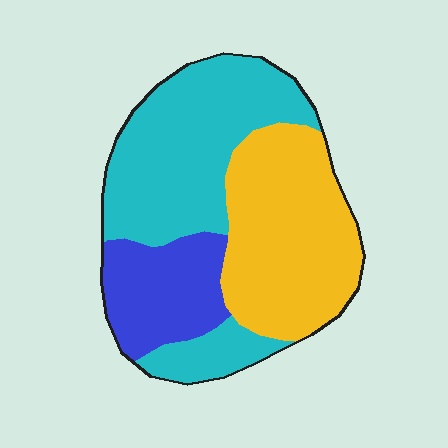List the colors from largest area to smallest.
From largest to smallest: cyan, yellow, blue.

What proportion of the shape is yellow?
Yellow takes up about three eighths (3/8) of the shape.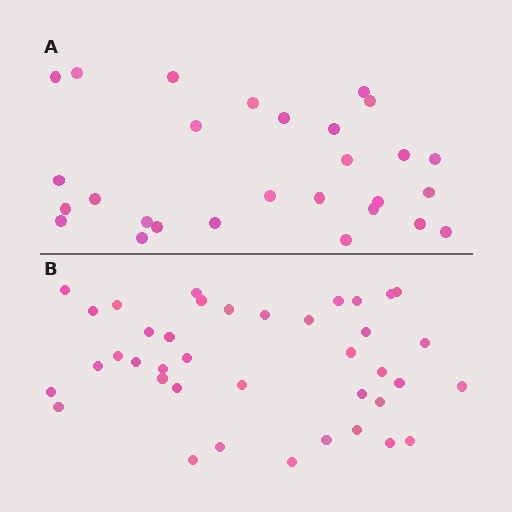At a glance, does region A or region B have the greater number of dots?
Region B (the bottom region) has more dots.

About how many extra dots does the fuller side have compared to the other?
Region B has roughly 12 or so more dots than region A.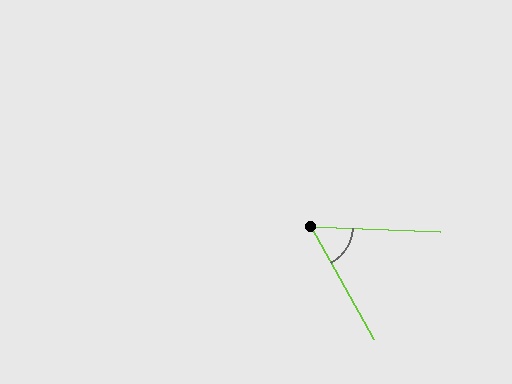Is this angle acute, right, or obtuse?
It is acute.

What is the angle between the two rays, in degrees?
Approximately 59 degrees.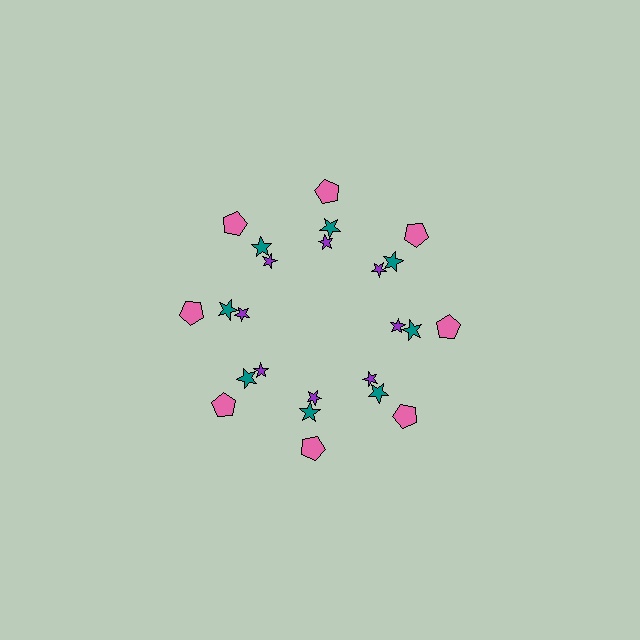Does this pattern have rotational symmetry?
Yes, this pattern has 8-fold rotational symmetry. It looks the same after rotating 45 degrees around the center.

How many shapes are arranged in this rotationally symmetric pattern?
There are 24 shapes, arranged in 8 groups of 3.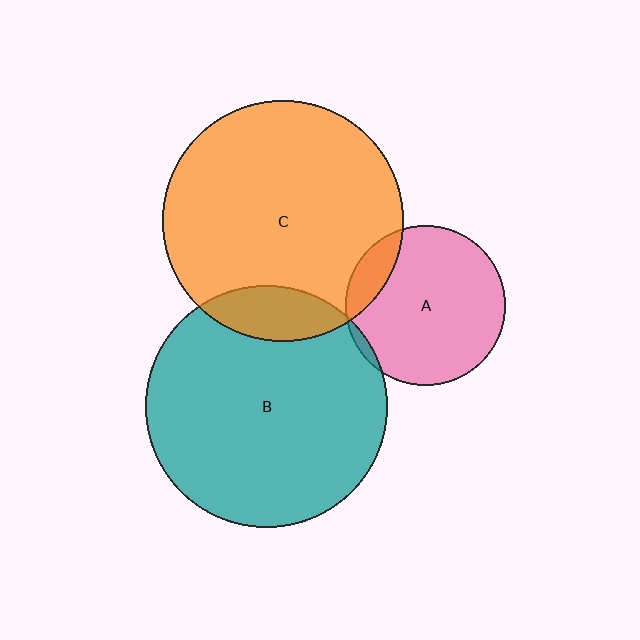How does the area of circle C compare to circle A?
Approximately 2.3 times.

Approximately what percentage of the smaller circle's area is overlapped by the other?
Approximately 5%.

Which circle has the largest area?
Circle B (teal).